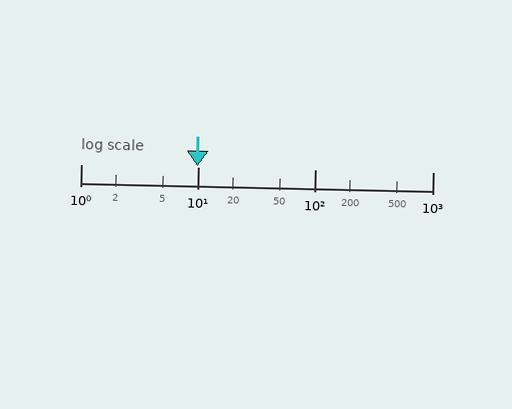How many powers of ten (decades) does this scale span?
The scale spans 3 decades, from 1 to 1000.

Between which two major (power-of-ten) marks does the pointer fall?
The pointer is between 1 and 10.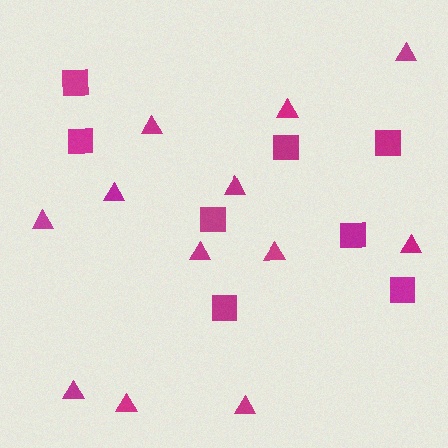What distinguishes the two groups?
There are 2 groups: one group of triangles (12) and one group of squares (8).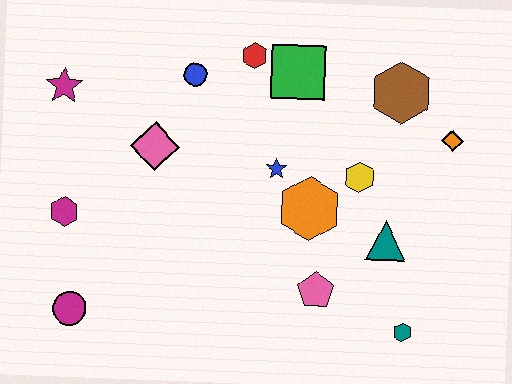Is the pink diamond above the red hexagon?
No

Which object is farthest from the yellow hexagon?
The magenta circle is farthest from the yellow hexagon.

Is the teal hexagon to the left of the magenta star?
No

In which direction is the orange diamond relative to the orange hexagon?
The orange diamond is to the right of the orange hexagon.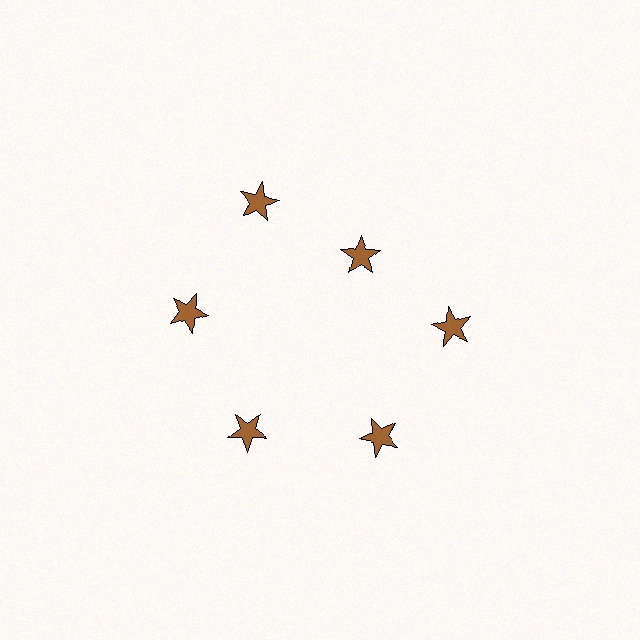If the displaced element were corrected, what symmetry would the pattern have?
It would have 6-fold rotational symmetry — the pattern would map onto itself every 60 degrees.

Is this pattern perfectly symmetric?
No. The 6 brown stars are arranged in a ring, but one element near the 1 o'clock position is pulled inward toward the center, breaking the 6-fold rotational symmetry.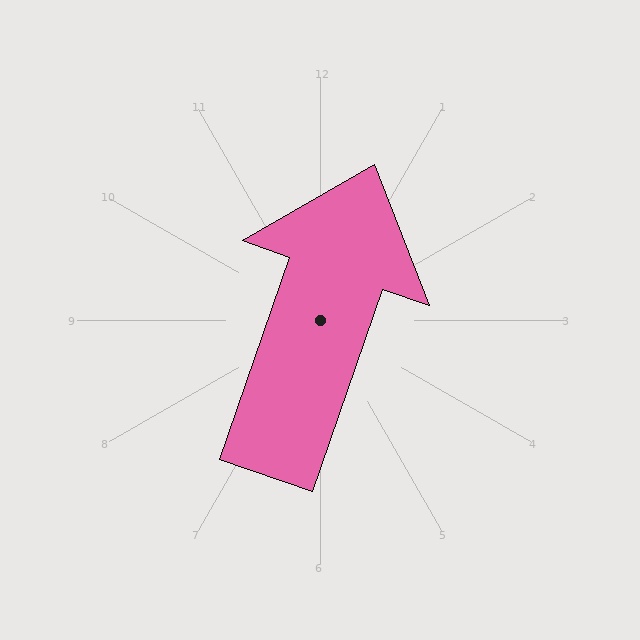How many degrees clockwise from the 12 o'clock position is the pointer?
Approximately 19 degrees.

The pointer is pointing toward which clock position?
Roughly 1 o'clock.